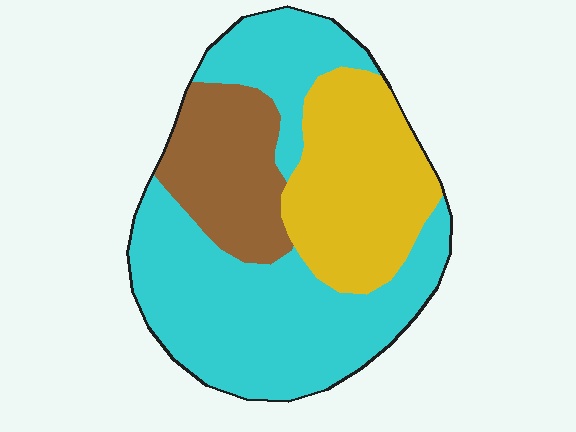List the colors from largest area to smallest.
From largest to smallest: cyan, yellow, brown.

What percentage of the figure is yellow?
Yellow covers about 25% of the figure.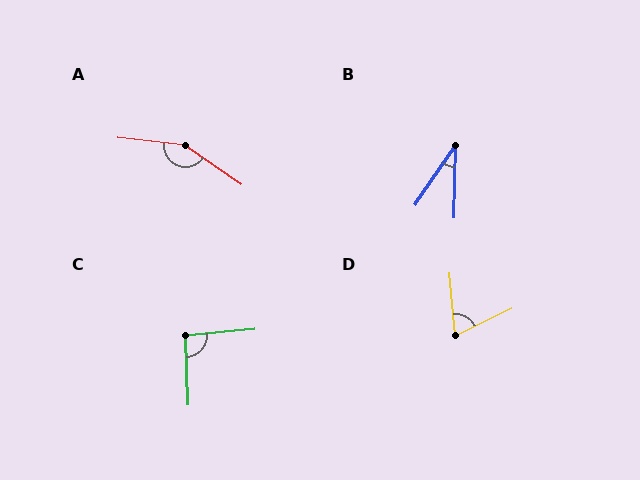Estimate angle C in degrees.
Approximately 93 degrees.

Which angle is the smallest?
B, at approximately 33 degrees.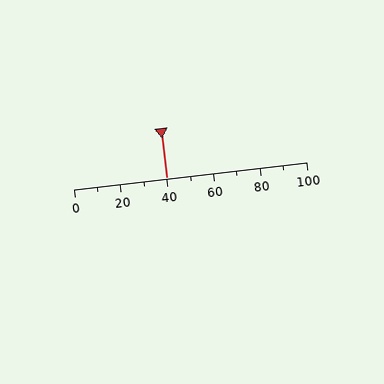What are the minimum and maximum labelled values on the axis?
The axis runs from 0 to 100.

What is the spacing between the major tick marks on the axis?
The major ticks are spaced 20 apart.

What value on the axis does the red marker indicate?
The marker indicates approximately 40.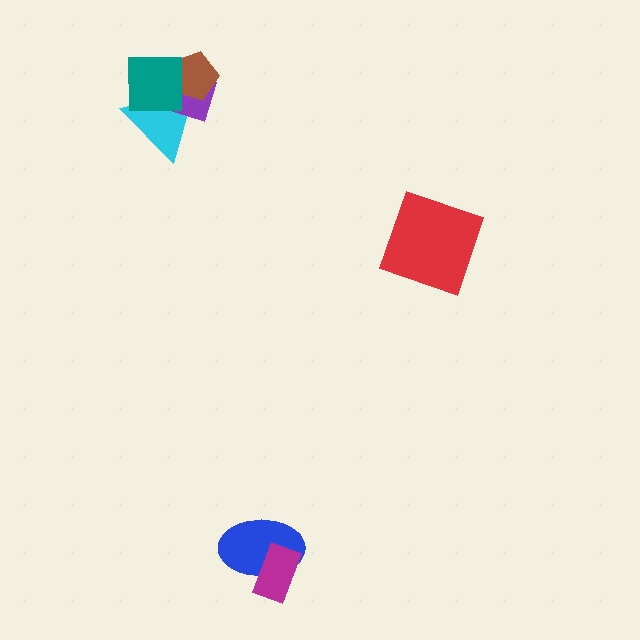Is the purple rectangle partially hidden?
Yes, it is partially covered by another shape.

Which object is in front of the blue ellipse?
The magenta rectangle is in front of the blue ellipse.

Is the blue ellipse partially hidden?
Yes, it is partially covered by another shape.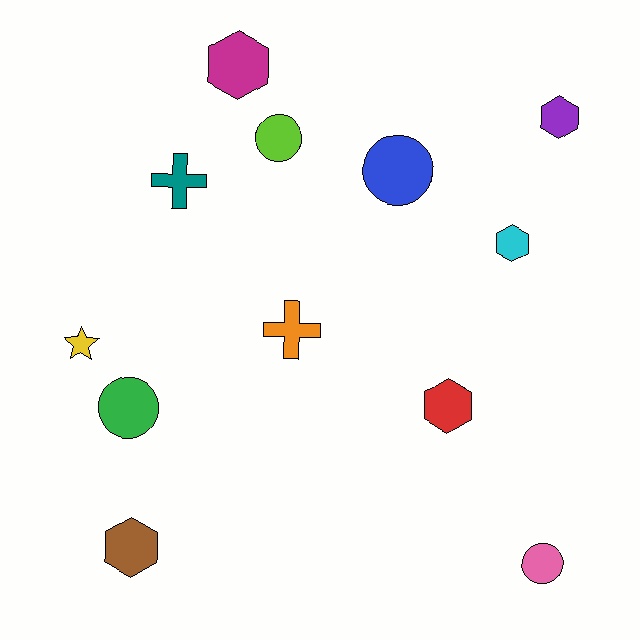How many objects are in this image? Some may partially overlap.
There are 12 objects.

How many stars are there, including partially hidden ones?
There is 1 star.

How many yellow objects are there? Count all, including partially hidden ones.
There is 1 yellow object.